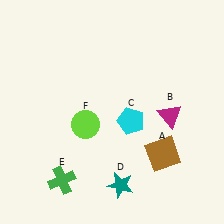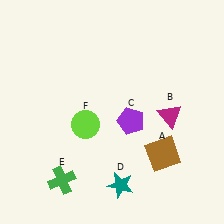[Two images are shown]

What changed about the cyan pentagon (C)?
In Image 1, C is cyan. In Image 2, it changed to purple.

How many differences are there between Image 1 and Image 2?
There is 1 difference between the two images.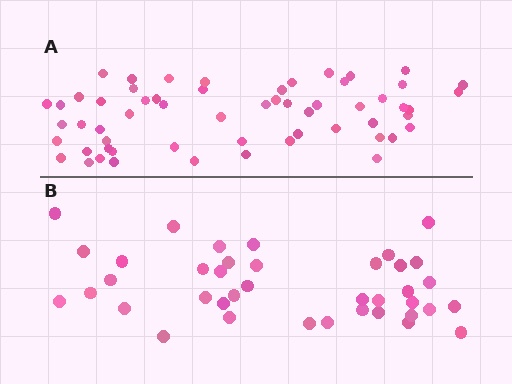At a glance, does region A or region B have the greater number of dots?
Region A (the top region) has more dots.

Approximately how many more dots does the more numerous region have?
Region A has approximately 20 more dots than region B.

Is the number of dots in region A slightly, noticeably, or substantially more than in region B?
Region A has substantially more. The ratio is roughly 1.5 to 1.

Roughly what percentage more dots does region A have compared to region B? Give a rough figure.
About 50% more.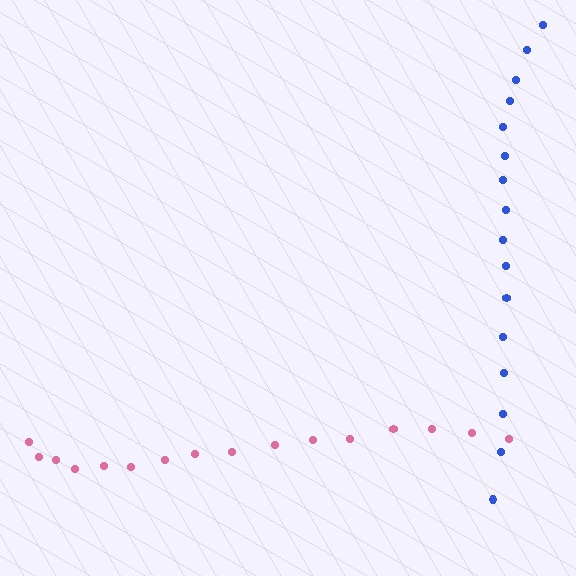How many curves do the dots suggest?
There are 2 distinct paths.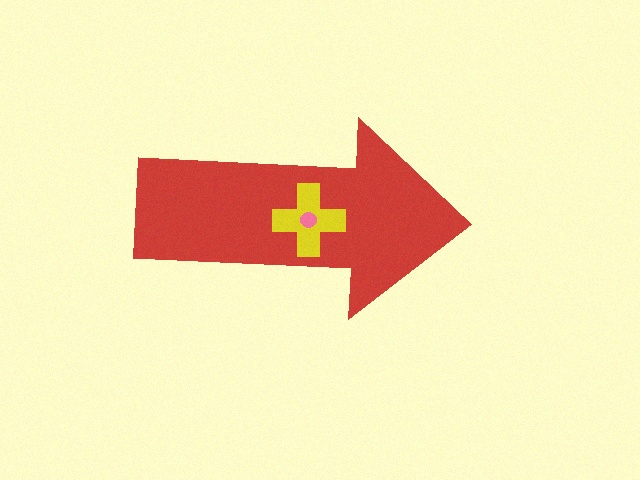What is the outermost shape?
The red arrow.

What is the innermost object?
The pink circle.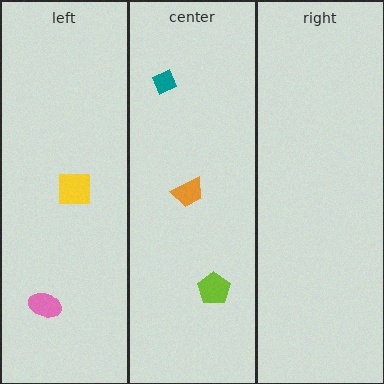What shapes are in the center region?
The orange trapezoid, the teal diamond, the lime pentagon.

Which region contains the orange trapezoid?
The center region.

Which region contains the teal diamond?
The center region.